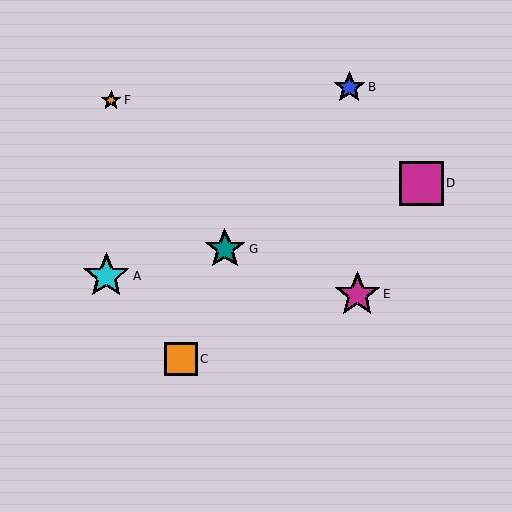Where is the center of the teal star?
The center of the teal star is at (225, 249).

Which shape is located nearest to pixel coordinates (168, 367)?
The orange square (labeled C) at (181, 359) is nearest to that location.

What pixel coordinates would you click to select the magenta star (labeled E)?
Click at (357, 294) to select the magenta star E.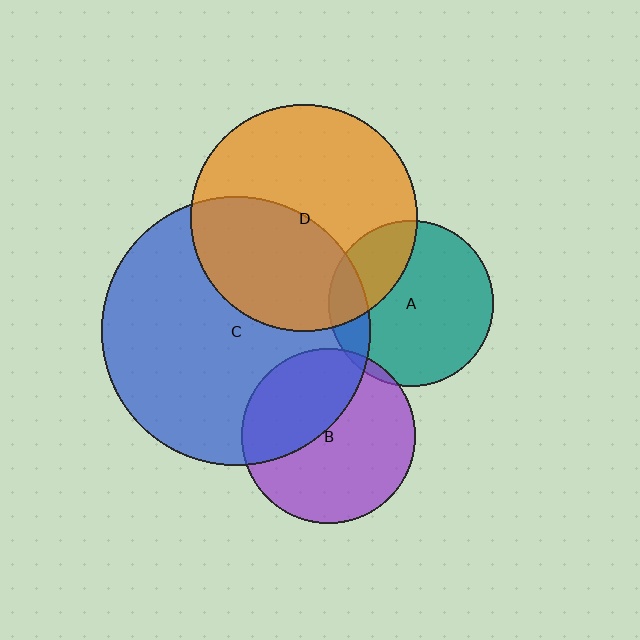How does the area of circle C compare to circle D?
Approximately 1.4 times.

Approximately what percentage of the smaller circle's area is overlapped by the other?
Approximately 40%.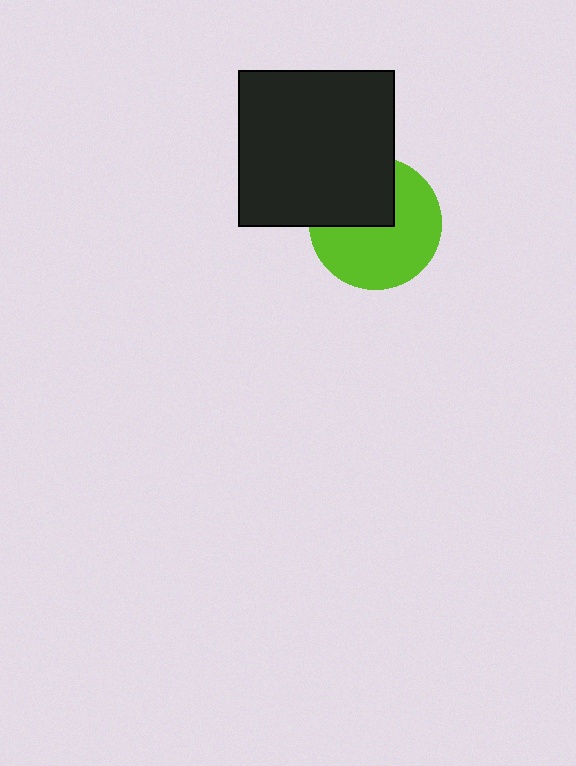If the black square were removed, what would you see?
You would see the complete lime circle.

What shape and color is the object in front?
The object in front is a black square.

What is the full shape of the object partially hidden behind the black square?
The partially hidden object is a lime circle.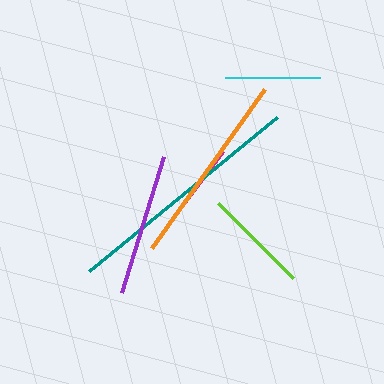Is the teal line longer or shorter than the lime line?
The teal line is longer than the lime line.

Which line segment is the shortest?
The magenta line is the shortest at approximately 89 pixels.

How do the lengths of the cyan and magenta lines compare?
The cyan and magenta lines are approximately the same length.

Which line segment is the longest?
The teal line is the longest at approximately 243 pixels.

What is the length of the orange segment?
The orange segment is approximately 195 pixels long.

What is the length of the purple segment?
The purple segment is approximately 143 pixels long.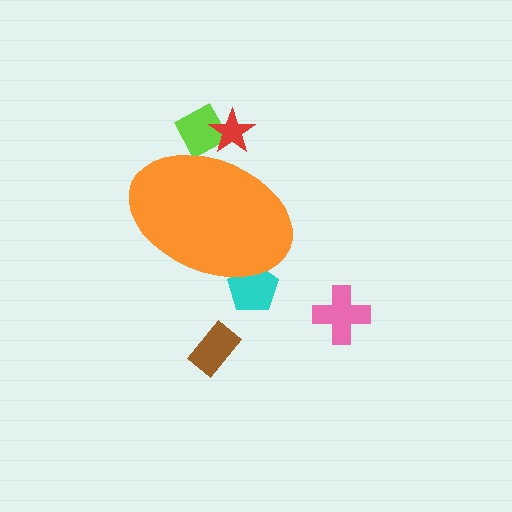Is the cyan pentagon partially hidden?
Yes, the cyan pentagon is partially hidden behind the orange ellipse.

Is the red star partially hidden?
Yes, the red star is partially hidden behind the orange ellipse.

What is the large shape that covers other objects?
An orange ellipse.